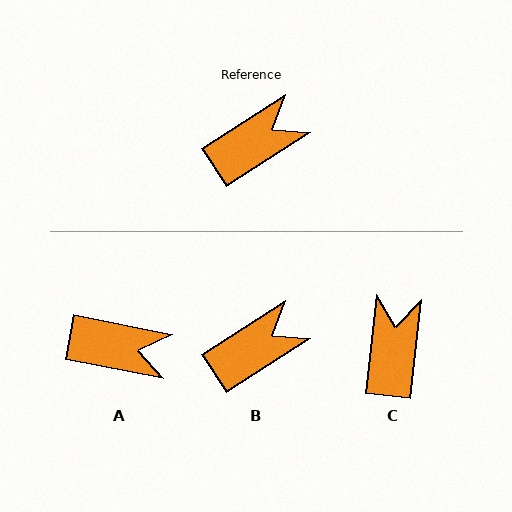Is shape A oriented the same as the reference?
No, it is off by about 44 degrees.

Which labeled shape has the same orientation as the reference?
B.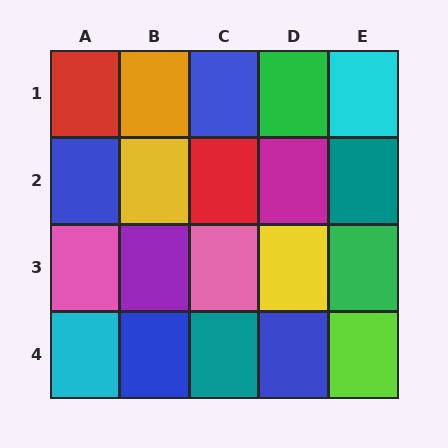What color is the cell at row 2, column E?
Teal.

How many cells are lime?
1 cell is lime.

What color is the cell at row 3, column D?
Yellow.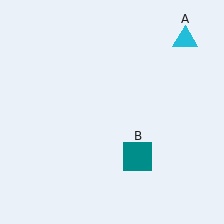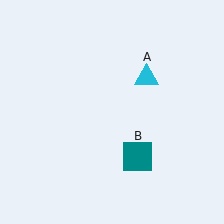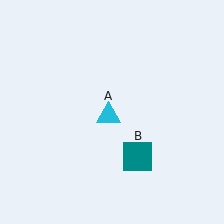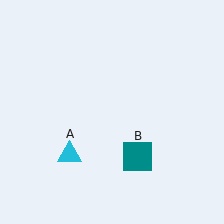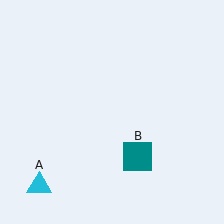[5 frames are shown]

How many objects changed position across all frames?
1 object changed position: cyan triangle (object A).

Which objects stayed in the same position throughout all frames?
Teal square (object B) remained stationary.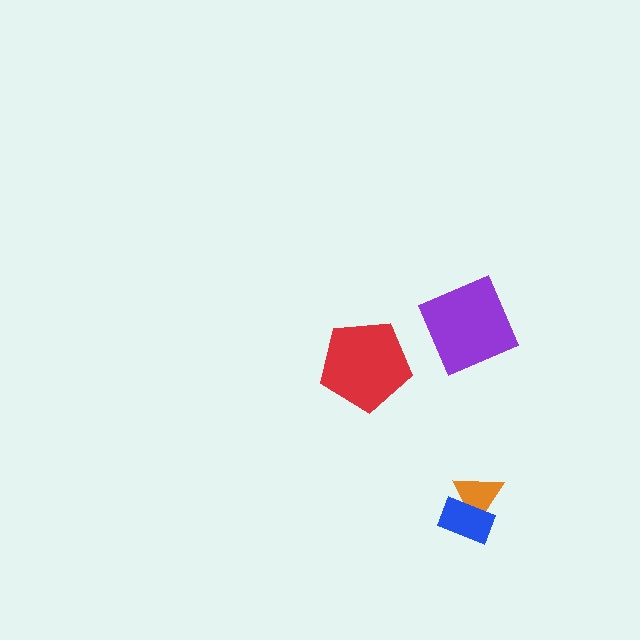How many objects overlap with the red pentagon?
0 objects overlap with the red pentagon.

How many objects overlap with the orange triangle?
1 object overlaps with the orange triangle.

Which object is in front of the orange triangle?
The blue rectangle is in front of the orange triangle.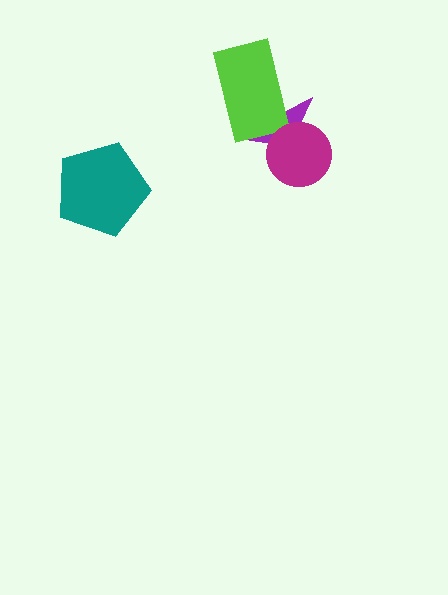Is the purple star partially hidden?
Yes, it is partially covered by another shape.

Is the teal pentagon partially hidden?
No, no other shape covers it.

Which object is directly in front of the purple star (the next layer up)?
The lime rectangle is directly in front of the purple star.